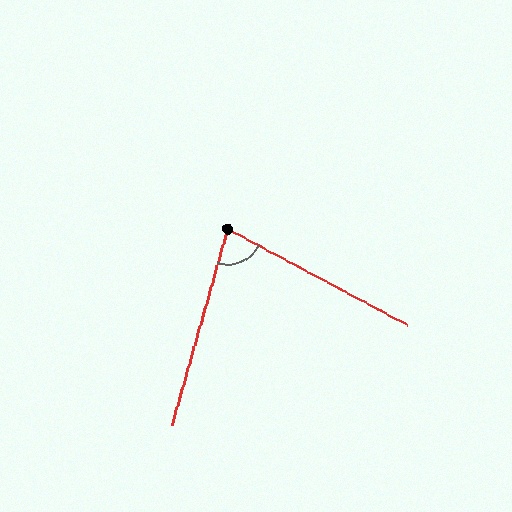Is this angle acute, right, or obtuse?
It is acute.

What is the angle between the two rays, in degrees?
Approximately 78 degrees.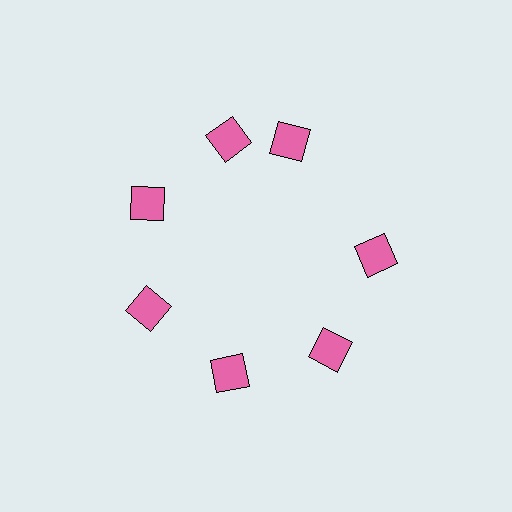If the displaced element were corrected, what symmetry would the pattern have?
It would have 7-fold rotational symmetry — the pattern would map onto itself every 51 degrees.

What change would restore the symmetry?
The symmetry would be restored by rotating it back into even spacing with its neighbors so that all 7 diamonds sit at equal angles and equal distance from the center.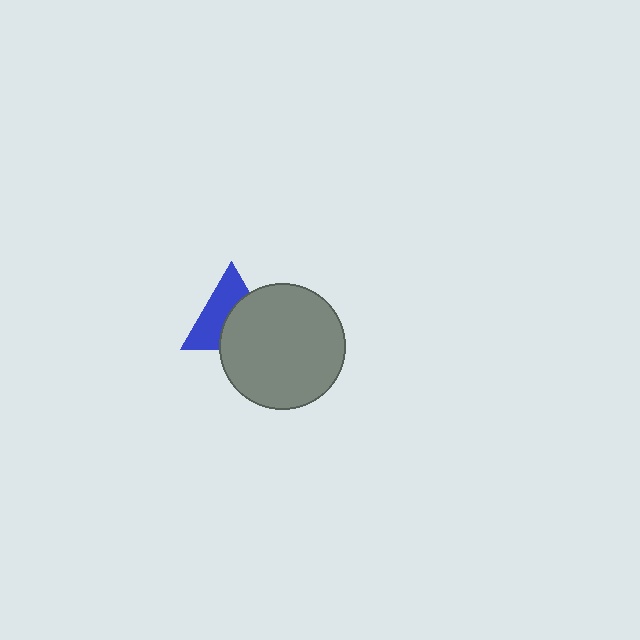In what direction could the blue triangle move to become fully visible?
The blue triangle could move toward the upper-left. That would shift it out from behind the gray circle entirely.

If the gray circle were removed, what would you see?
You would see the complete blue triangle.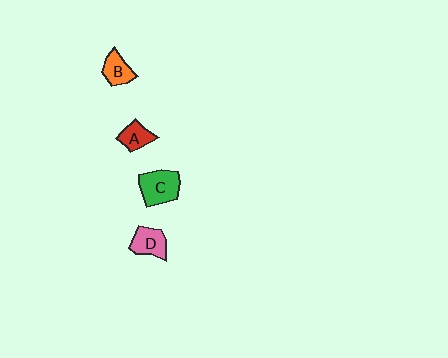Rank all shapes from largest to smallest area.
From largest to smallest: C (green), D (pink), B (orange), A (red).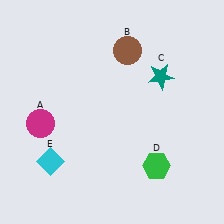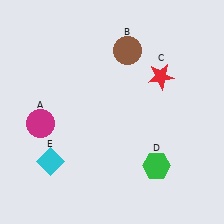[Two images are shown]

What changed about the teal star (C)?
In Image 1, C is teal. In Image 2, it changed to red.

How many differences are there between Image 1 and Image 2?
There is 1 difference between the two images.